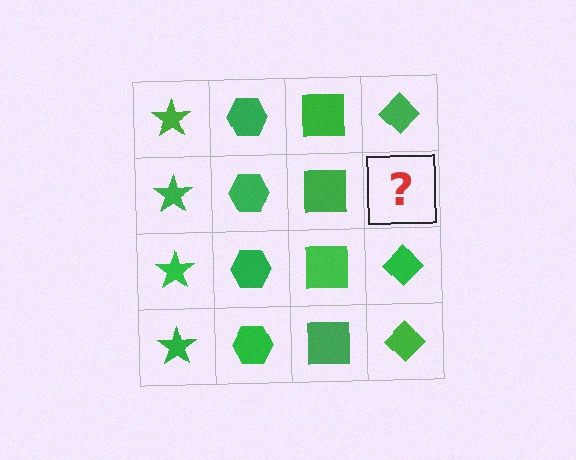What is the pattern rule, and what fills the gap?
The rule is that each column has a consistent shape. The gap should be filled with a green diamond.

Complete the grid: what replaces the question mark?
The question mark should be replaced with a green diamond.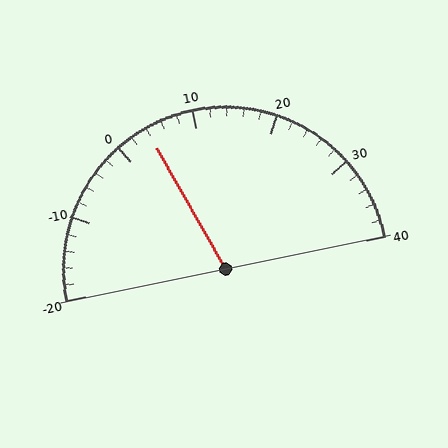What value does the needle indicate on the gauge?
The needle indicates approximately 4.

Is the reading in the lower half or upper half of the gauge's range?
The reading is in the lower half of the range (-20 to 40).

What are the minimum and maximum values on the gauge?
The gauge ranges from -20 to 40.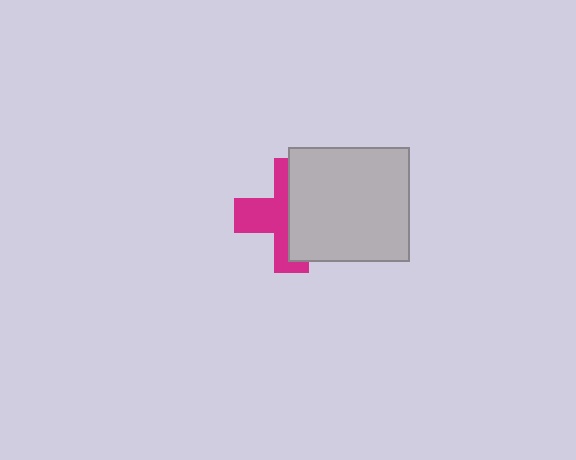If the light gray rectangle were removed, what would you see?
You would see the complete magenta cross.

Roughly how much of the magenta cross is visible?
About half of it is visible (roughly 47%).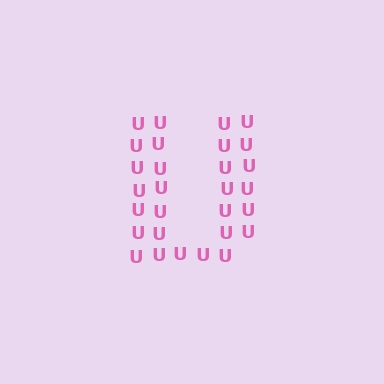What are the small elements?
The small elements are letter U's.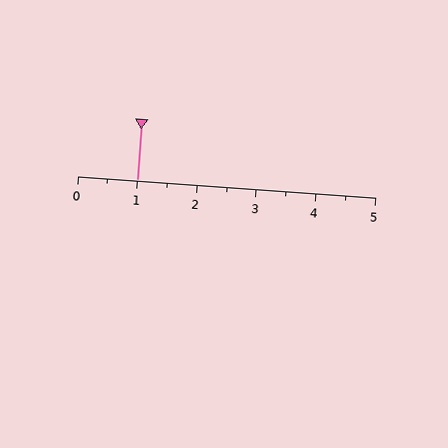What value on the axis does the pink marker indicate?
The marker indicates approximately 1.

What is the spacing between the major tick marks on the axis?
The major ticks are spaced 1 apart.